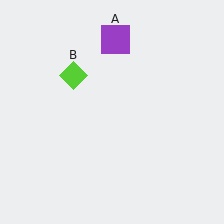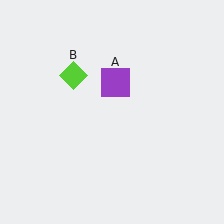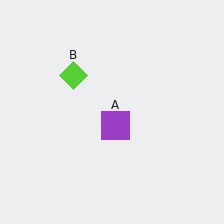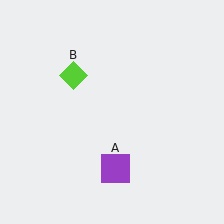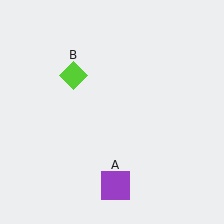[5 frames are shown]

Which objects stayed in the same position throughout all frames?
Lime diamond (object B) remained stationary.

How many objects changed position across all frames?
1 object changed position: purple square (object A).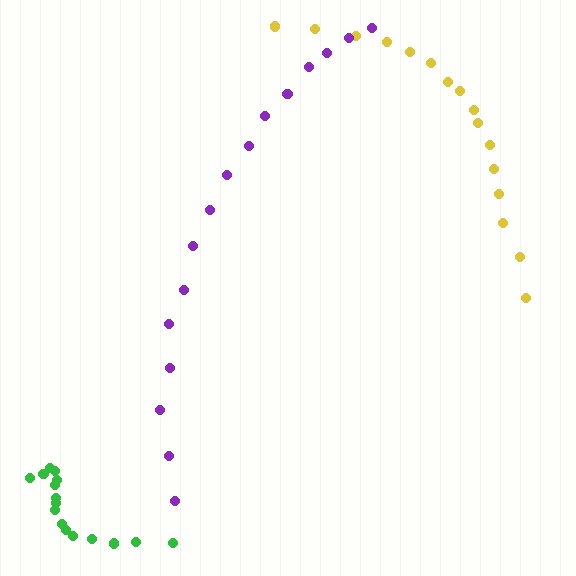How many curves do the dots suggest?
There are 3 distinct paths.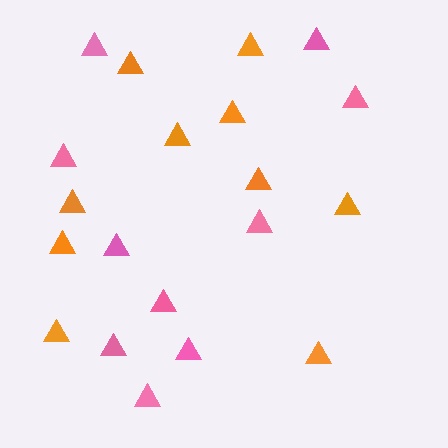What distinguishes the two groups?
There are 2 groups: one group of orange triangles (10) and one group of pink triangles (10).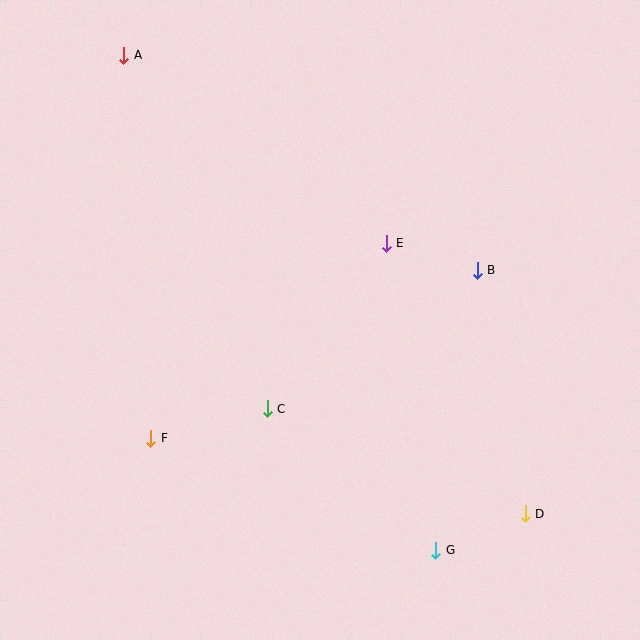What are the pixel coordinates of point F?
Point F is at (151, 438).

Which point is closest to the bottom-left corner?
Point F is closest to the bottom-left corner.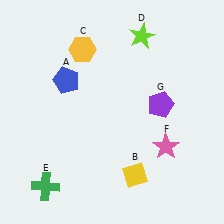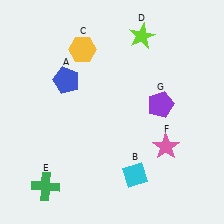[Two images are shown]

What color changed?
The diamond (B) changed from yellow in Image 1 to cyan in Image 2.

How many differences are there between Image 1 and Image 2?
There is 1 difference between the two images.